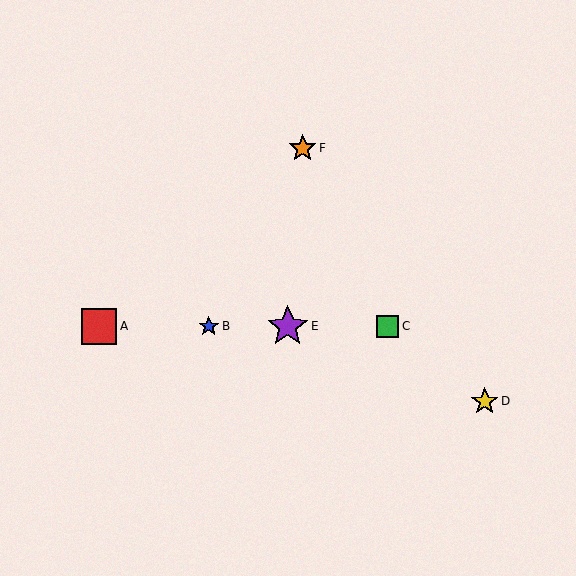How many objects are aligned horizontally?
4 objects (A, B, C, E) are aligned horizontally.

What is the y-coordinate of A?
Object A is at y≈326.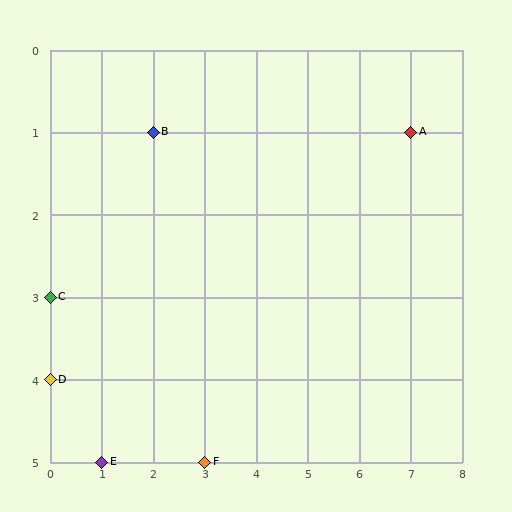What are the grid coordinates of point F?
Point F is at grid coordinates (3, 5).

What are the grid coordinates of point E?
Point E is at grid coordinates (1, 5).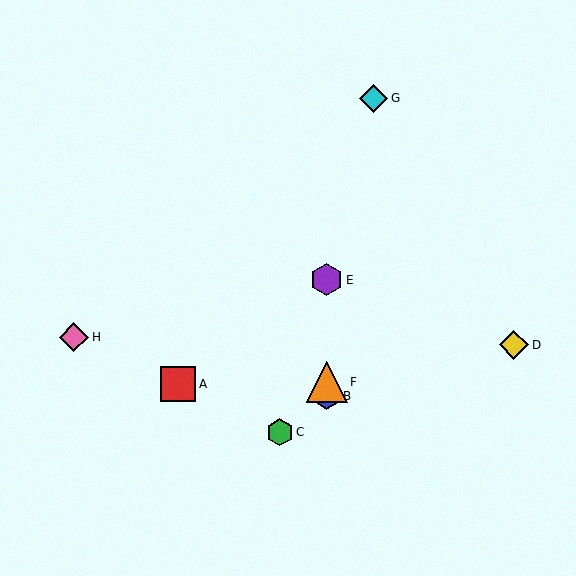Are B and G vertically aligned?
No, B is at x≈327 and G is at x≈374.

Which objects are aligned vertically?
Objects B, E, F are aligned vertically.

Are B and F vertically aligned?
Yes, both are at x≈327.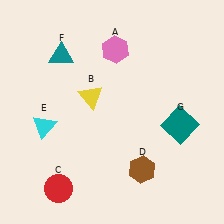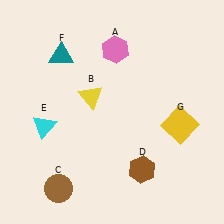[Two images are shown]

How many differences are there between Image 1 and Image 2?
There are 2 differences between the two images.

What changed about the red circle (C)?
In Image 1, C is red. In Image 2, it changed to brown.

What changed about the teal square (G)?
In Image 1, G is teal. In Image 2, it changed to yellow.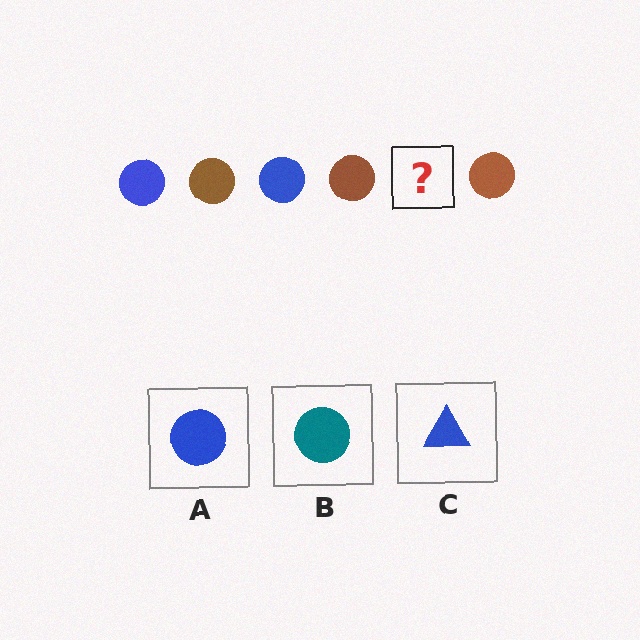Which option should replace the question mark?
Option A.